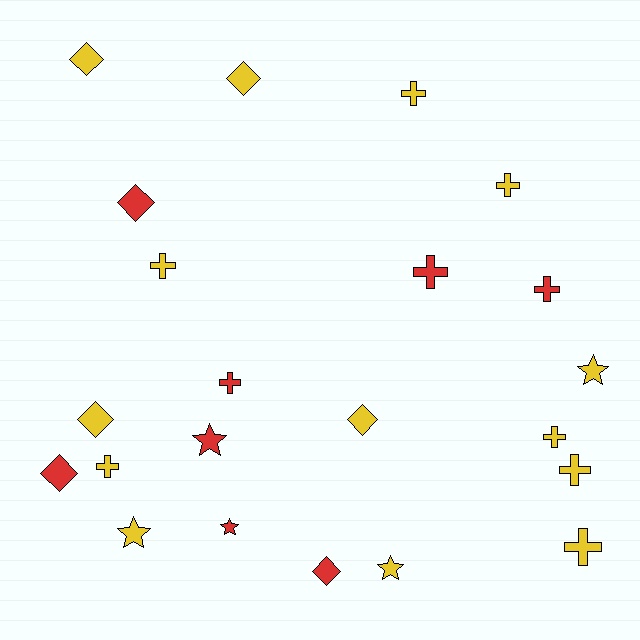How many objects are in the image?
There are 22 objects.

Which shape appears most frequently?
Cross, with 10 objects.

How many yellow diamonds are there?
There are 4 yellow diamonds.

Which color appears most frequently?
Yellow, with 14 objects.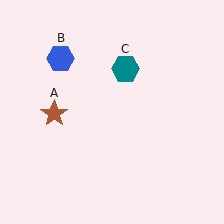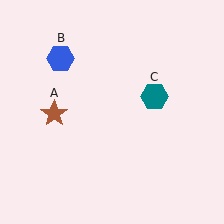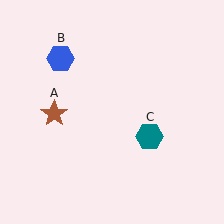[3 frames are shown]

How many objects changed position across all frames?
1 object changed position: teal hexagon (object C).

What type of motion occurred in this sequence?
The teal hexagon (object C) rotated clockwise around the center of the scene.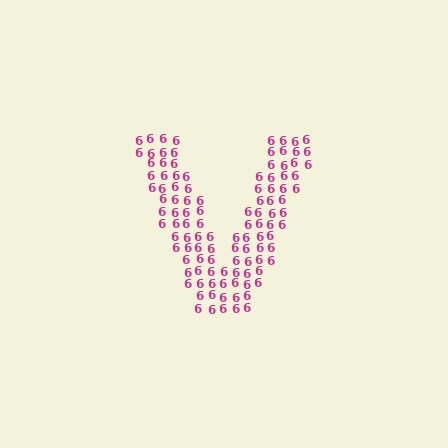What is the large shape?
The large shape is the letter V.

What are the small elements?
The small elements are digit 6's.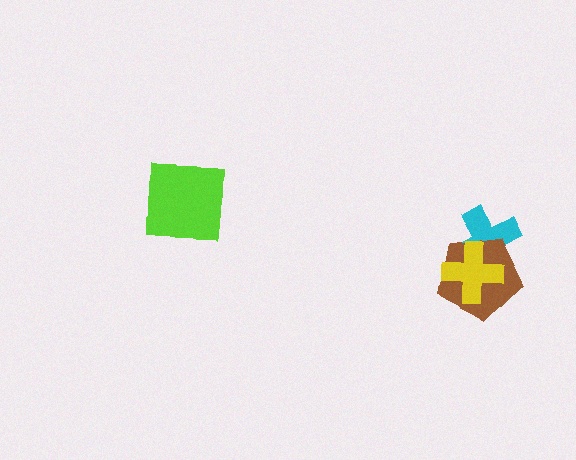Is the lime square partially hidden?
No, no other shape covers it.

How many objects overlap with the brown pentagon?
2 objects overlap with the brown pentagon.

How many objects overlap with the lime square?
0 objects overlap with the lime square.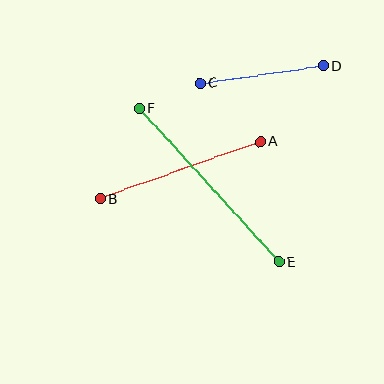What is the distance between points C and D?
The distance is approximately 125 pixels.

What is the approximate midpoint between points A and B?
The midpoint is at approximately (180, 170) pixels.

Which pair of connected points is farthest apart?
Points E and F are farthest apart.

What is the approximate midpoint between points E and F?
The midpoint is at approximately (209, 185) pixels.